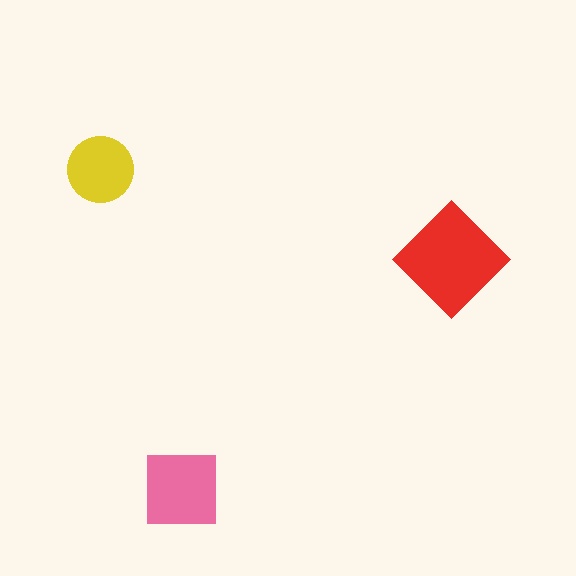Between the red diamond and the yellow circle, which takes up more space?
The red diamond.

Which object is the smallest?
The yellow circle.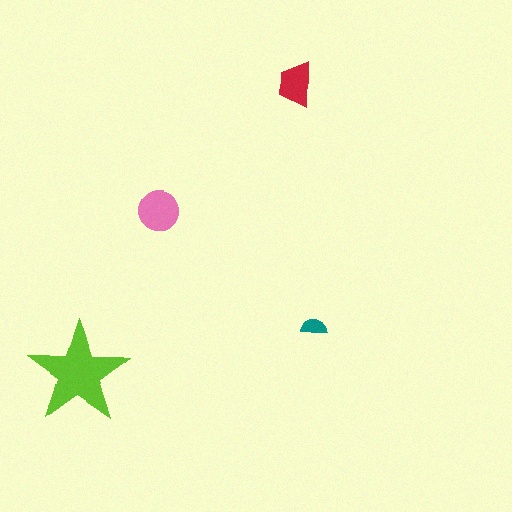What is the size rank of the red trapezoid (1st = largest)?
3rd.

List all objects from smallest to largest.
The teal semicircle, the red trapezoid, the pink circle, the lime star.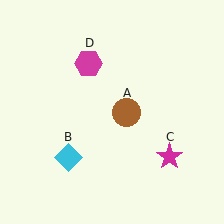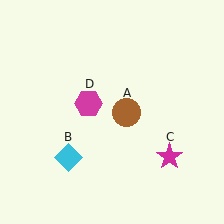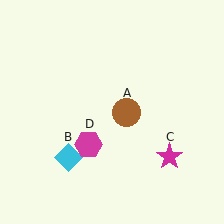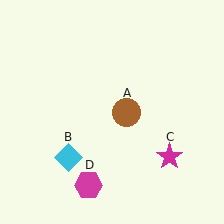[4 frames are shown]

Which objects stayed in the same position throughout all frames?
Brown circle (object A) and cyan diamond (object B) and magenta star (object C) remained stationary.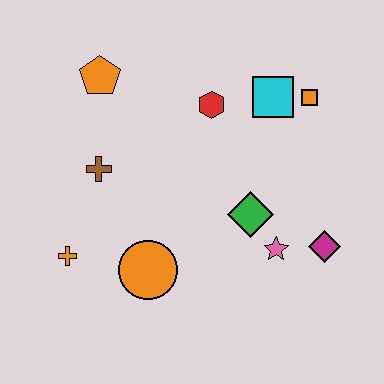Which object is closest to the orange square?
The cyan square is closest to the orange square.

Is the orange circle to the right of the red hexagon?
No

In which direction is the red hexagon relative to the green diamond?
The red hexagon is above the green diamond.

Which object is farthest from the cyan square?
The orange cross is farthest from the cyan square.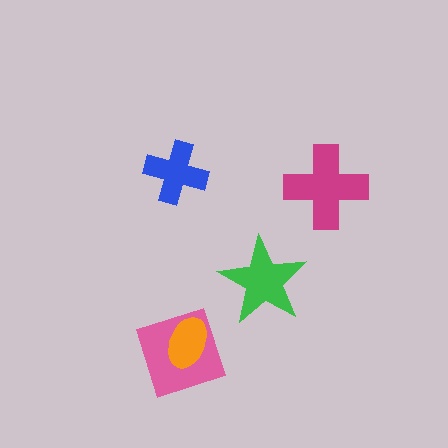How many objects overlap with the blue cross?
0 objects overlap with the blue cross.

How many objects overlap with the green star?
0 objects overlap with the green star.